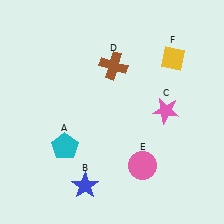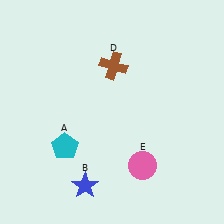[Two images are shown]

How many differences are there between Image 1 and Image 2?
There are 2 differences between the two images.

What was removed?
The pink star (C), the yellow diamond (F) were removed in Image 2.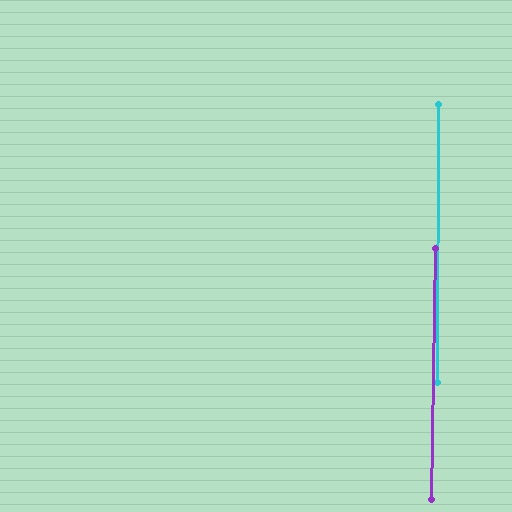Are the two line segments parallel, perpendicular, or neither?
Parallel — their directions differ by only 0.8°.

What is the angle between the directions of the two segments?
Approximately 1 degree.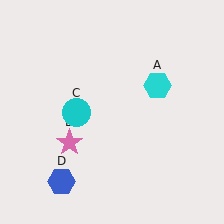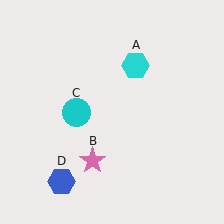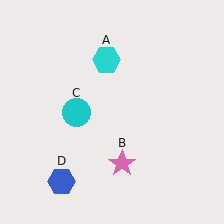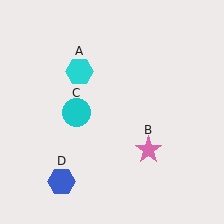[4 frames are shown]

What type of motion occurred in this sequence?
The cyan hexagon (object A), pink star (object B) rotated counterclockwise around the center of the scene.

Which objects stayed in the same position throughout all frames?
Cyan circle (object C) and blue hexagon (object D) remained stationary.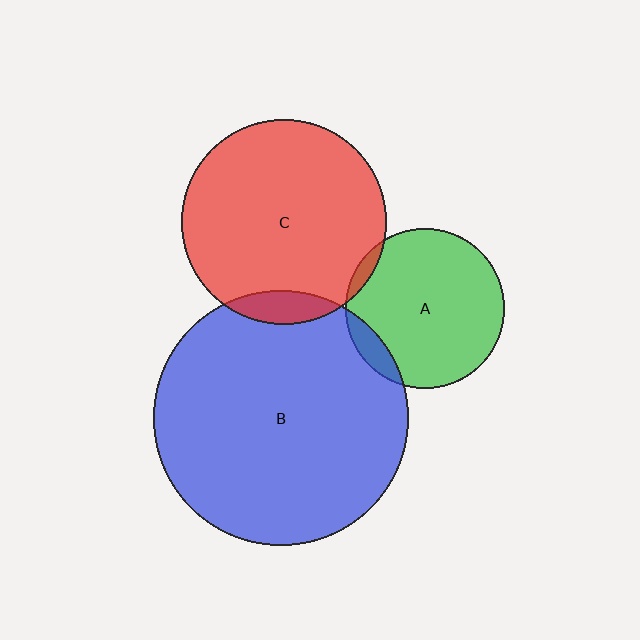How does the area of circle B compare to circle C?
Approximately 1.5 times.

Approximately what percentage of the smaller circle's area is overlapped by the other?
Approximately 10%.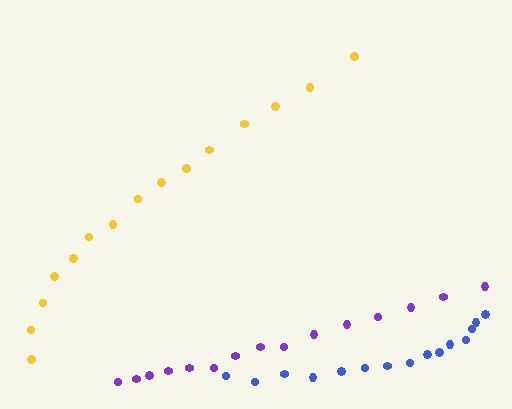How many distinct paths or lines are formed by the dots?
There are 3 distinct paths.